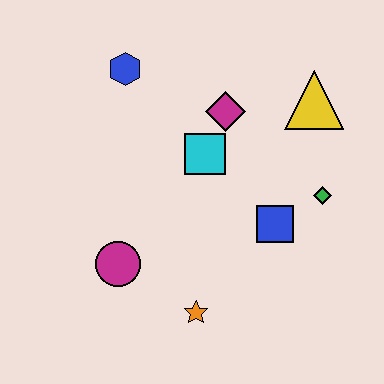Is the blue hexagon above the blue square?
Yes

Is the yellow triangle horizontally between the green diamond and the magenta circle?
Yes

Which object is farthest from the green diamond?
The blue hexagon is farthest from the green diamond.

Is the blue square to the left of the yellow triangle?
Yes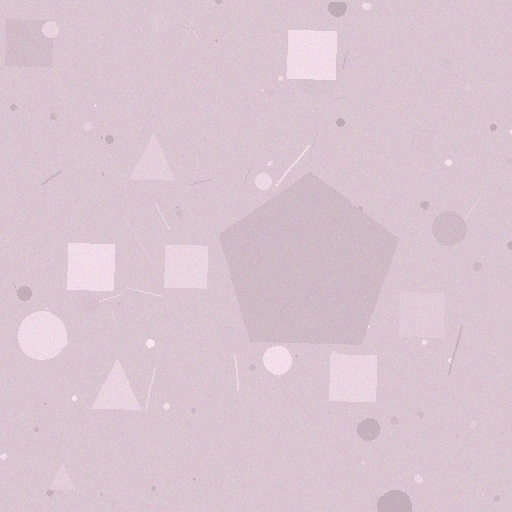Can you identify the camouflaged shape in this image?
The camouflaged shape is a pentagon.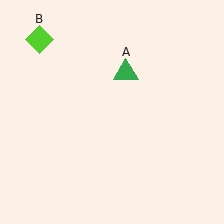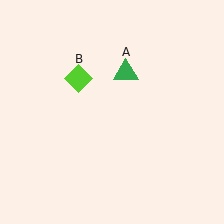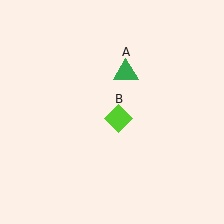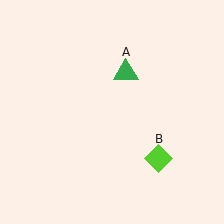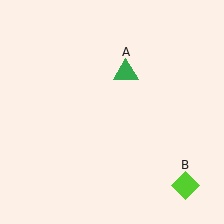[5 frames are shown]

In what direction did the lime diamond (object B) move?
The lime diamond (object B) moved down and to the right.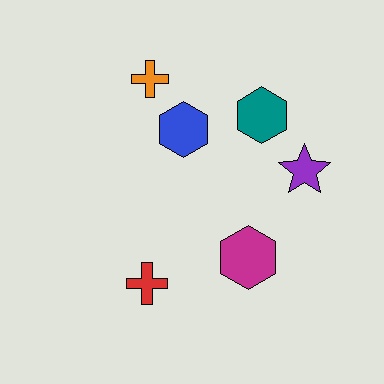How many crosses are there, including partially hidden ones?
There are 2 crosses.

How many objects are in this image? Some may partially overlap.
There are 6 objects.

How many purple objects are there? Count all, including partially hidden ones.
There is 1 purple object.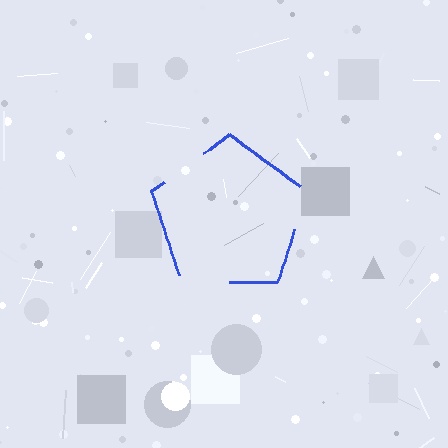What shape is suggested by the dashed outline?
The dashed outline suggests a pentagon.